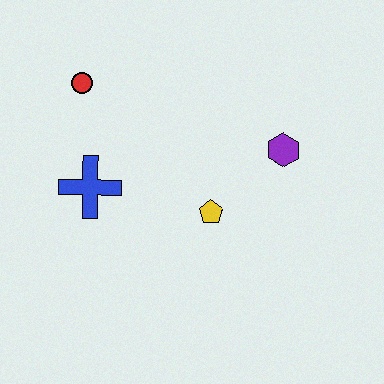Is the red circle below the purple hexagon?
No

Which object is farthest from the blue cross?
The purple hexagon is farthest from the blue cross.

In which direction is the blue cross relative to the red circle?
The blue cross is below the red circle.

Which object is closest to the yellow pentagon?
The purple hexagon is closest to the yellow pentagon.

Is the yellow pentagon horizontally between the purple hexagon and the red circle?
Yes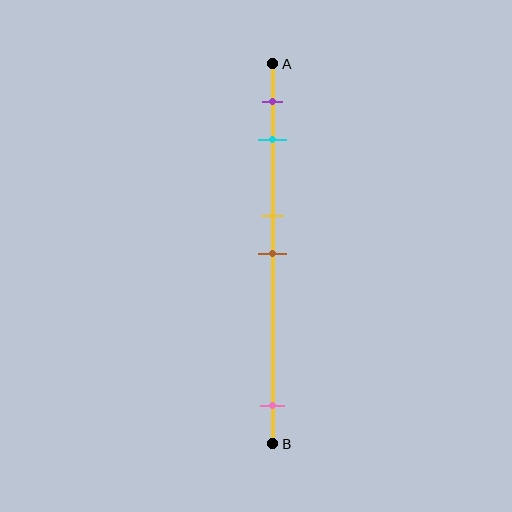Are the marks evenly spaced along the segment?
No, the marks are not evenly spaced.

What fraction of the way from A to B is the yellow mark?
The yellow mark is approximately 40% (0.4) of the way from A to B.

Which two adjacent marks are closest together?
The yellow and brown marks are the closest adjacent pair.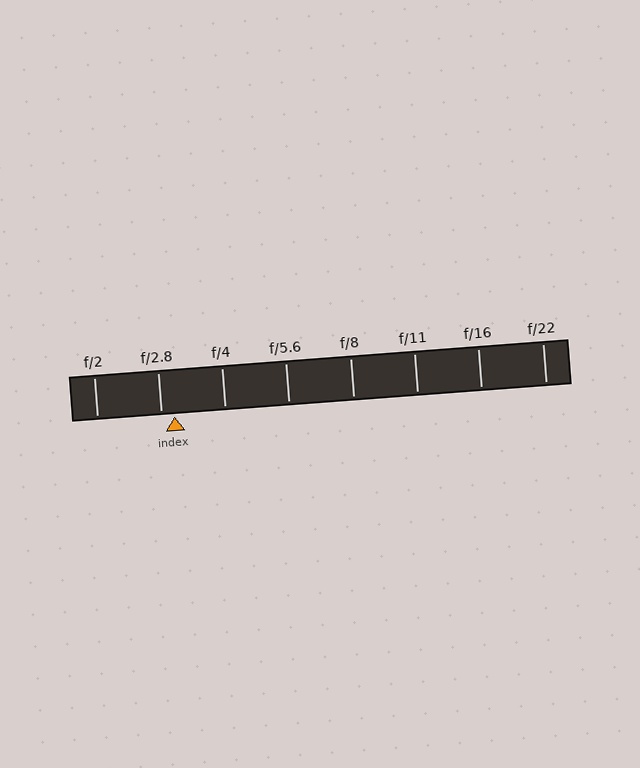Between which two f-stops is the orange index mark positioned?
The index mark is between f/2.8 and f/4.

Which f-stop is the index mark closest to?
The index mark is closest to f/2.8.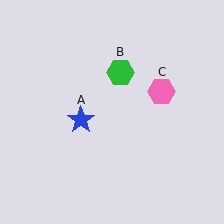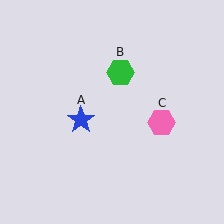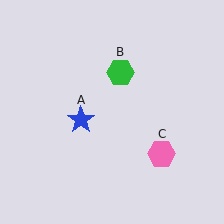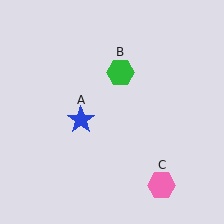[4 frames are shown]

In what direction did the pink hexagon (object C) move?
The pink hexagon (object C) moved down.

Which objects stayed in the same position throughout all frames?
Blue star (object A) and green hexagon (object B) remained stationary.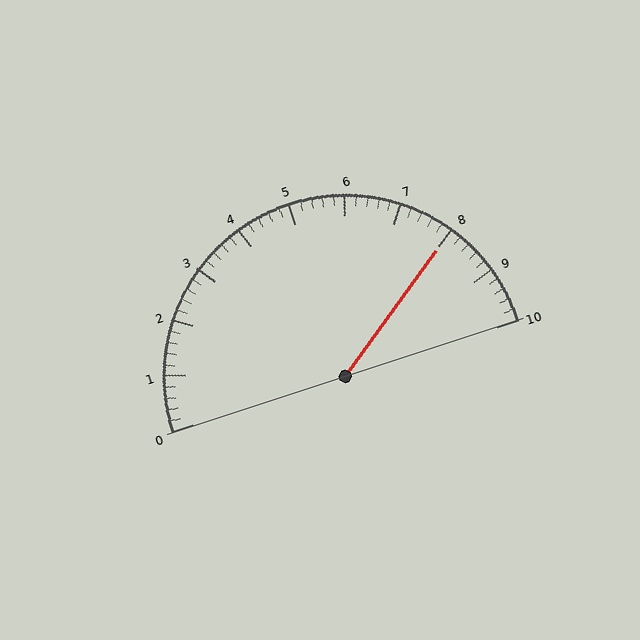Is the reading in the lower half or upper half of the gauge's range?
The reading is in the upper half of the range (0 to 10).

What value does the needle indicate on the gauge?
The needle indicates approximately 8.0.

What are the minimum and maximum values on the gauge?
The gauge ranges from 0 to 10.